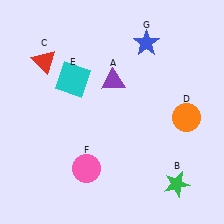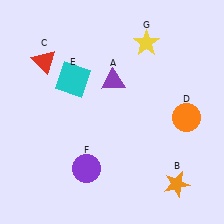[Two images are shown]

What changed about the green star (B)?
In Image 1, B is green. In Image 2, it changed to orange.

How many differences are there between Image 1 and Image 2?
There are 3 differences between the two images.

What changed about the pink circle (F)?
In Image 1, F is pink. In Image 2, it changed to purple.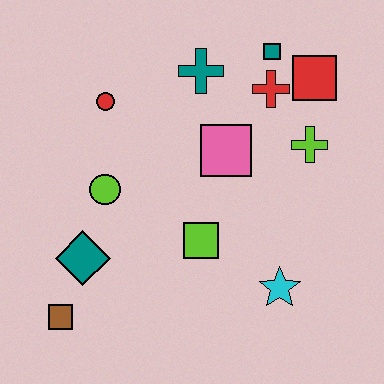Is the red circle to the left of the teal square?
Yes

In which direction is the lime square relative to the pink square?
The lime square is below the pink square.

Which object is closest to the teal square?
The red cross is closest to the teal square.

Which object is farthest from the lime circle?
The red square is farthest from the lime circle.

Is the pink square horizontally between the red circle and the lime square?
No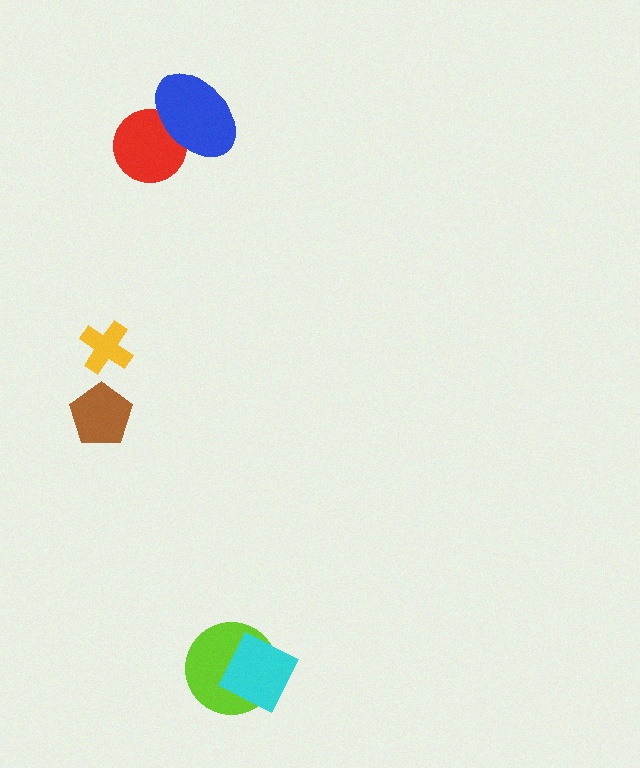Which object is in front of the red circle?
The blue ellipse is in front of the red circle.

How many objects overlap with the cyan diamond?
1 object overlaps with the cyan diamond.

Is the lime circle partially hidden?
Yes, it is partially covered by another shape.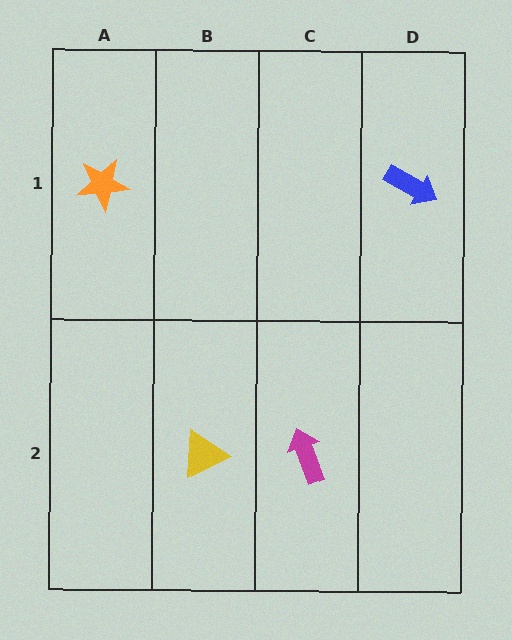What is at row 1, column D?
A blue arrow.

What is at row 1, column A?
An orange star.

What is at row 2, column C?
A magenta arrow.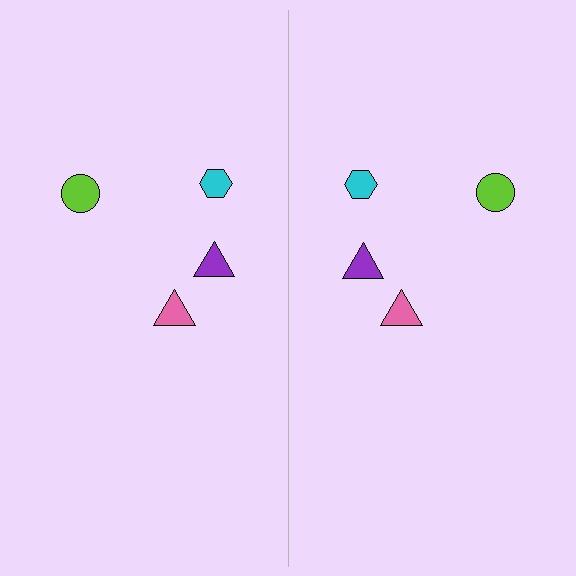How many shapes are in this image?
There are 8 shapes in this image.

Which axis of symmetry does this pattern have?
The pattern has a vertical axis of symmetry running through the center of the image.